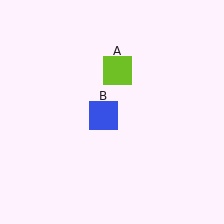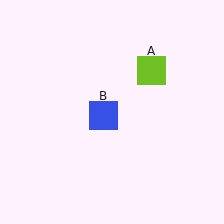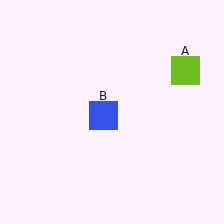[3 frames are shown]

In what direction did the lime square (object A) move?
The lime square (object A) moved right.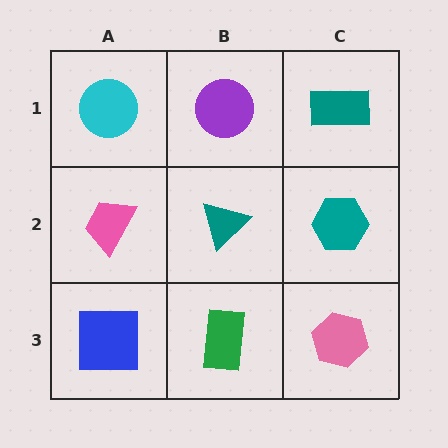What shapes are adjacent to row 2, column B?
A purple circle (row 1, column B), a green rectangle (row 3, column B), a pink trapezoid (row 2, column A), a teal hexagon (row 2, column C).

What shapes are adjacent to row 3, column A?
A pink trapezoid (row 2, column A), a green rectangle (row 3, column B).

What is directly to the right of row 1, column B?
A teal rectangle.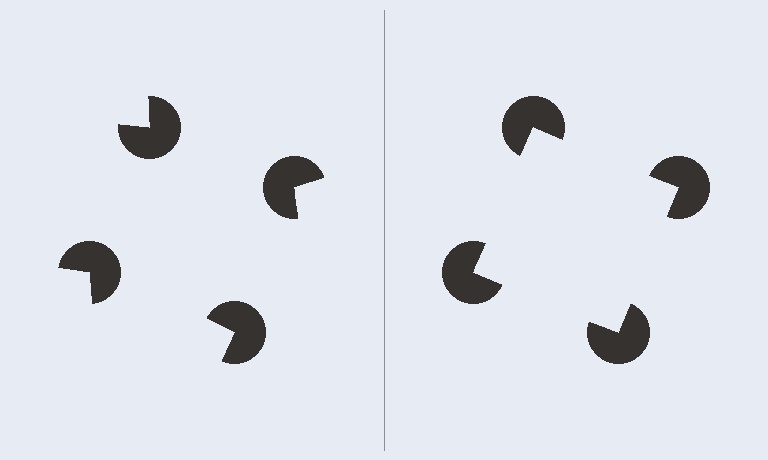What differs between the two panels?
The pac-man discs are positioned identically on both sides; only the wedge orientations differ. On the right they align to a square; on the left they are misaligned.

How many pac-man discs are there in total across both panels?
8 — 4 on each side.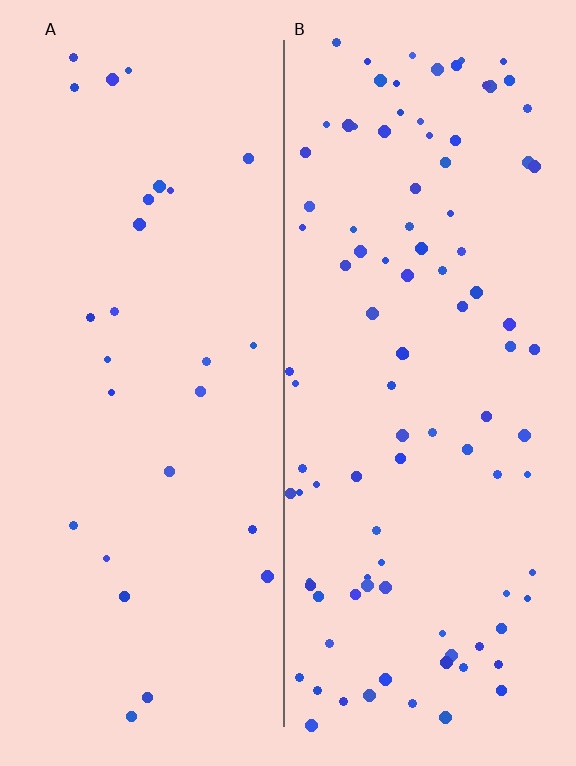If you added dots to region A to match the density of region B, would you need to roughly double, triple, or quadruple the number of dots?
Approximately quadruple.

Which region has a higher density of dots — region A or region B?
B (the right).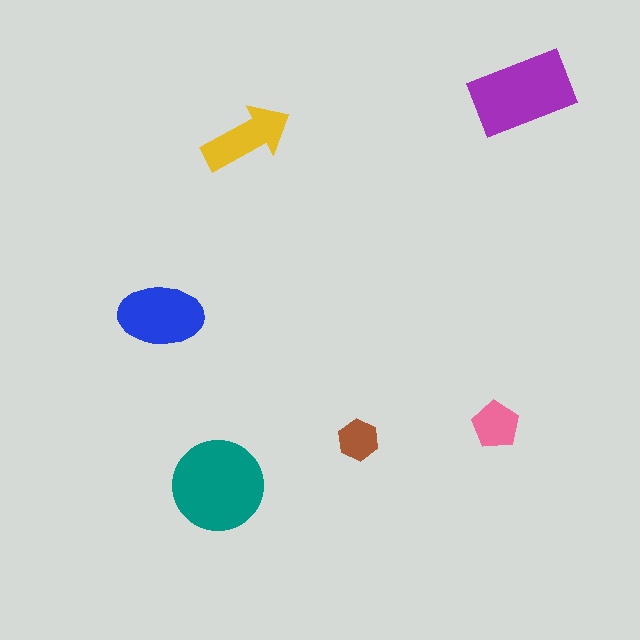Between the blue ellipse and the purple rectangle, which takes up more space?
The purple rectangle.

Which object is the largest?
The teal circle.